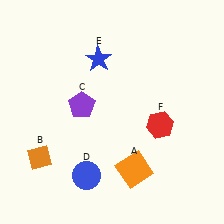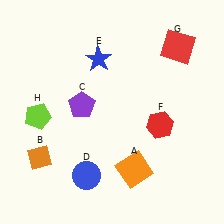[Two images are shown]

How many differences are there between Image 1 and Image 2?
There are 2 differences between the two images.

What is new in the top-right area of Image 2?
A red square (G) was added in the top-right area of Image 2.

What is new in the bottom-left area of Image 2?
A lime pentagon (H) was added in the bottom-left area of Image 2.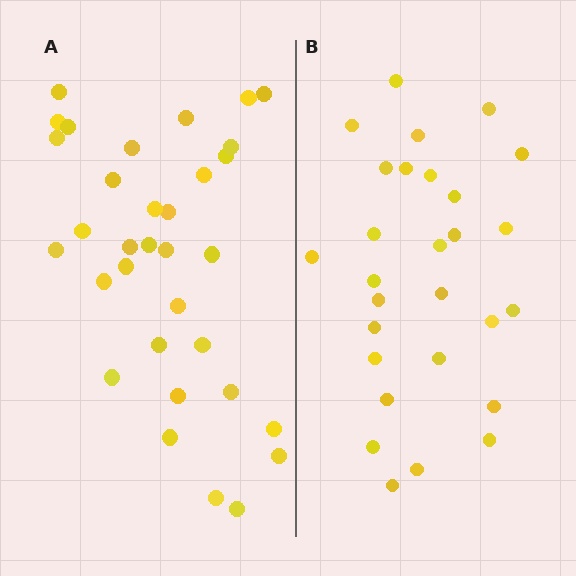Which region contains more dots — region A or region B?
Region A (the left region) has more dots.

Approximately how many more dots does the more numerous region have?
Region A has about 5 more dots than region B.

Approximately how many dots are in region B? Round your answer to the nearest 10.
About 30 dots. (The exact count is 28, which rounds to 30.)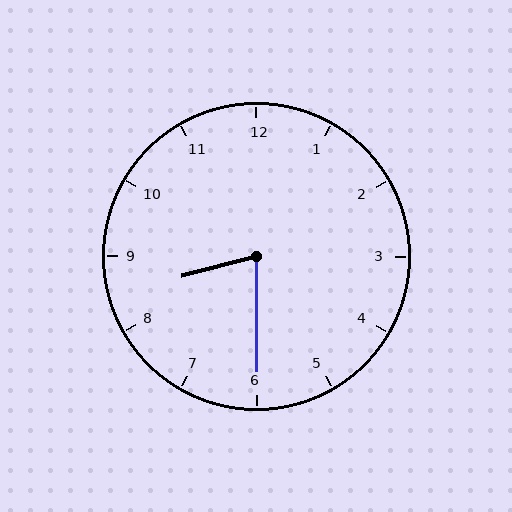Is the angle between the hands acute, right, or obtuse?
It is acute.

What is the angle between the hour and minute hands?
Approximately 75 degrees.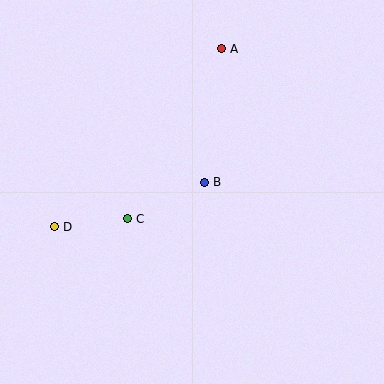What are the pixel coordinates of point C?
Point C is at (127, 219).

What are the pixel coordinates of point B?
Point B is at (204, 182).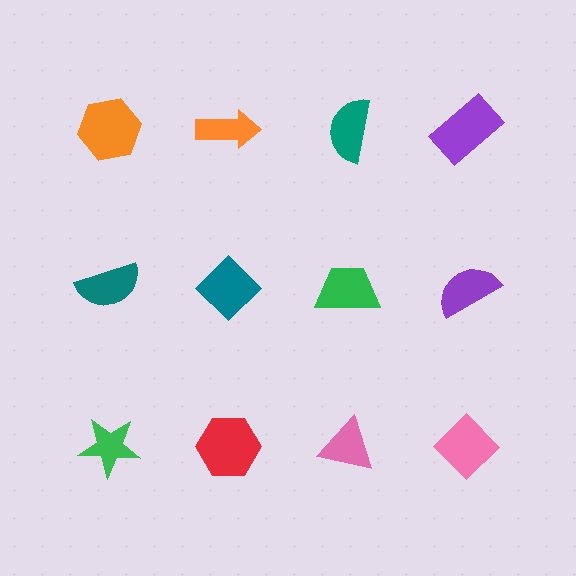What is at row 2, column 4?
A purple semicircle.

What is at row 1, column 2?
An orange arrow.